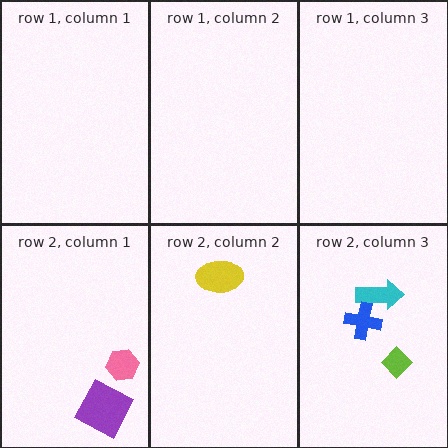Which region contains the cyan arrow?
The row 2, column 3 region.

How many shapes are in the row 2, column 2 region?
1.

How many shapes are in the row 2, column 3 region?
3.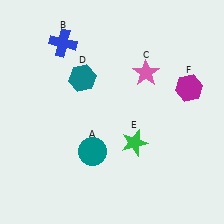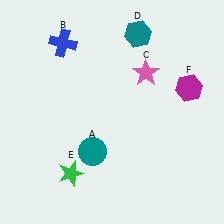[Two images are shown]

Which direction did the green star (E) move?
The green star (E) moved left.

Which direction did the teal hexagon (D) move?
The teal hexagon (D) moved right.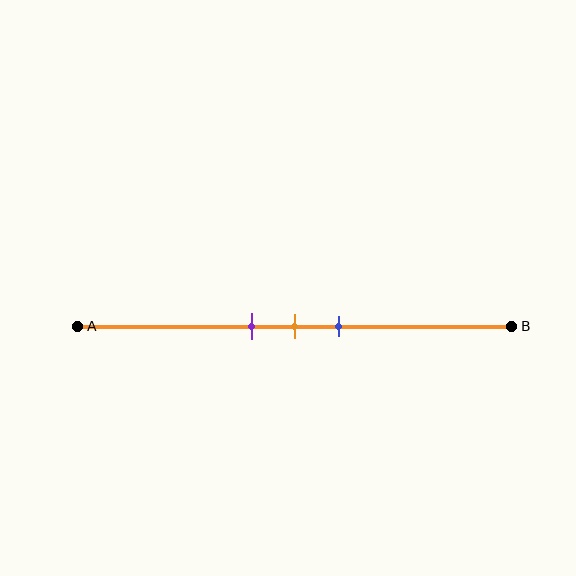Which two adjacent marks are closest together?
The purple and orange marks are the closest adjacent pair.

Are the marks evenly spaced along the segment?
Yes, the marks are approximately evenly spaced.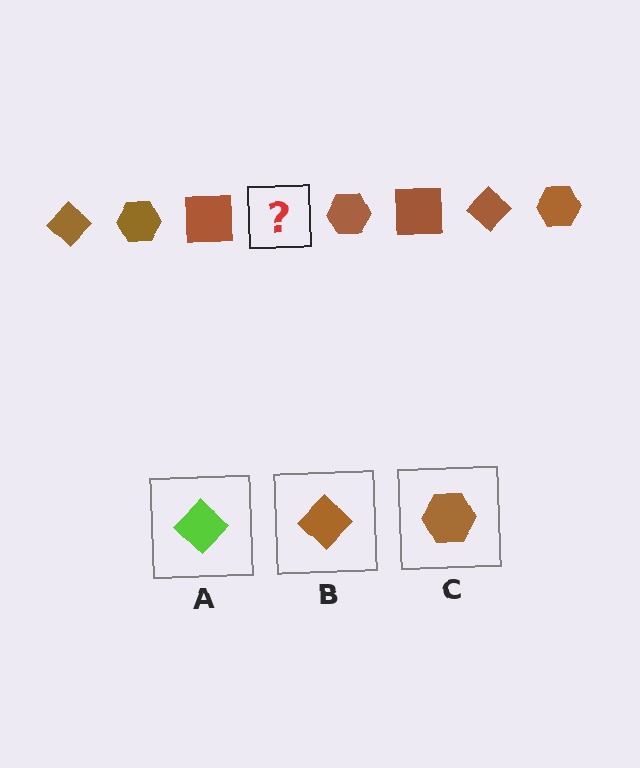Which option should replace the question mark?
Option B.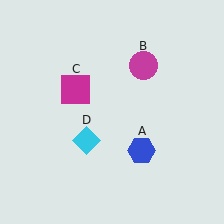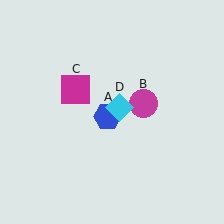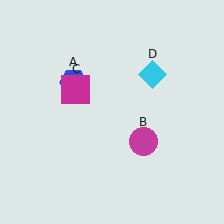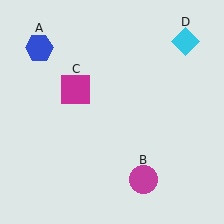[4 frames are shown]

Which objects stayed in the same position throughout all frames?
Magenta square (object C) remained stationary.